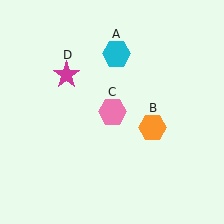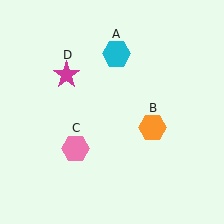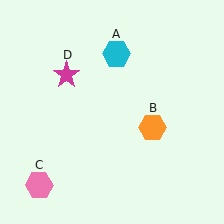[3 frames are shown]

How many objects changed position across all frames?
1 object changed position: pink hexagon (object C).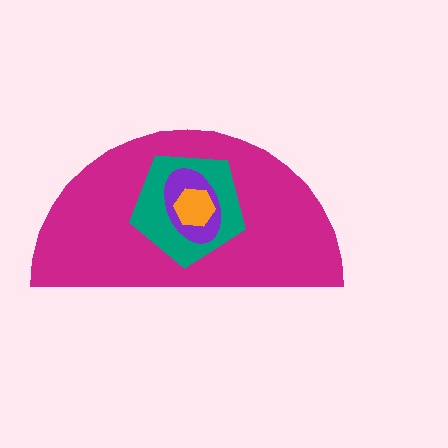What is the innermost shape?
The orange hexagon.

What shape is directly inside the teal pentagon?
The purple ellipse.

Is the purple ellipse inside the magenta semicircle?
Yes.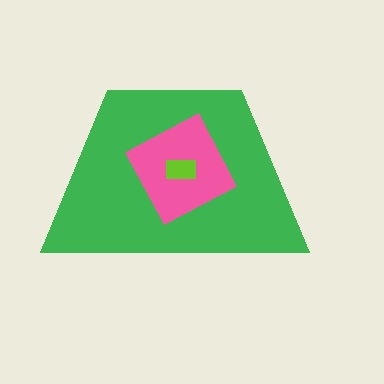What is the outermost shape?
The green trapezoid.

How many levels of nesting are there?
3.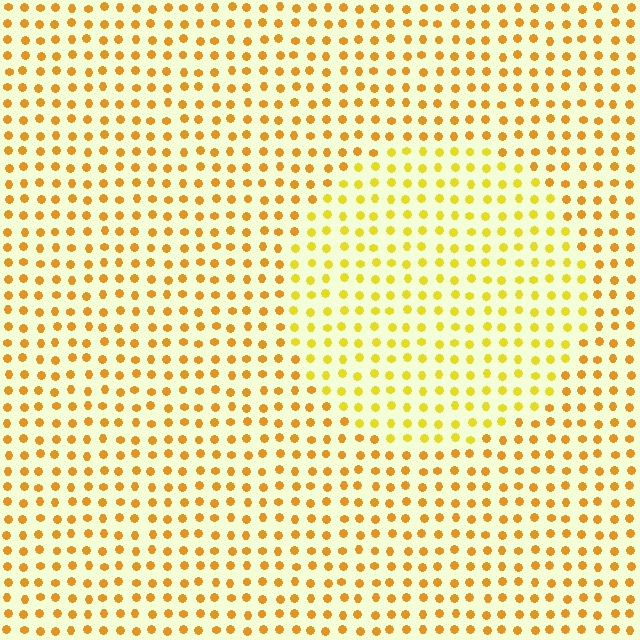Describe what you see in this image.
The image is filled with small orange elements in a uniform arrangement. A circle-shaped region is visible where the elements are tinted to a slightly different hue, forming a subtle color boundary.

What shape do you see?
I see a circle.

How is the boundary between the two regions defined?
The boundary is defined purely by a slight shift in hue (about 22 degrees). Spacing, size, and orientation are identical on both sides.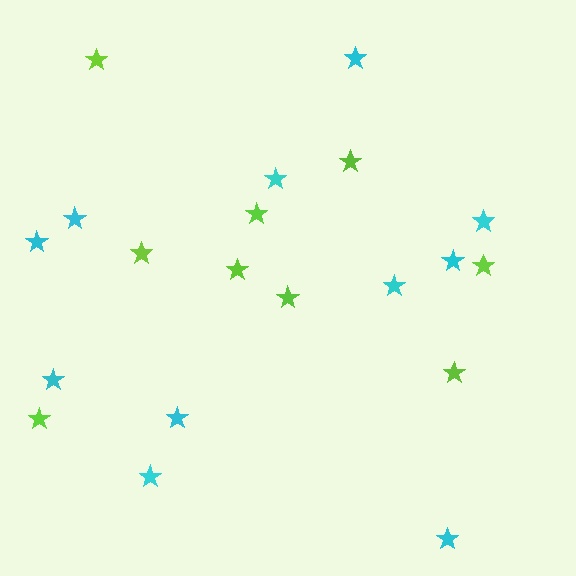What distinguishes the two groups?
There are 2 groups: one group of cyan stars (11) and one group of lime stars (9).